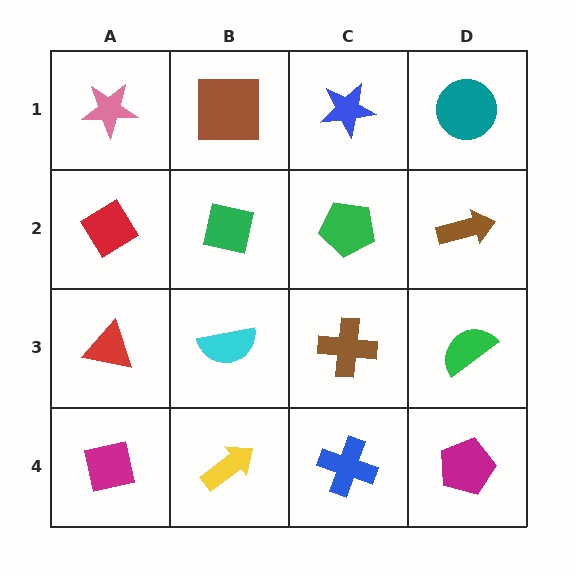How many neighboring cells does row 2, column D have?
3.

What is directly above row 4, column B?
A cyan semicircle.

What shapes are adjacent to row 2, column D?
A teal circle (row 1, column D), a green semicircle (row 3, column D), a green pentagon (row 2, column C).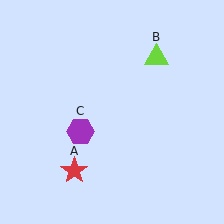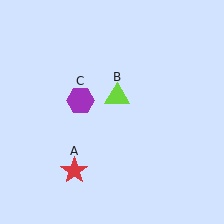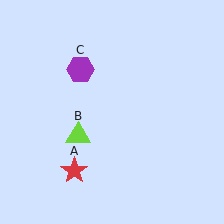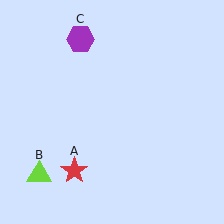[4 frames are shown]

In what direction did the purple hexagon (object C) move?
The purple hexagon (object C) moved up.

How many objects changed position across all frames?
2 objects changed position: lime triangle (object B), purple hexagon (object C).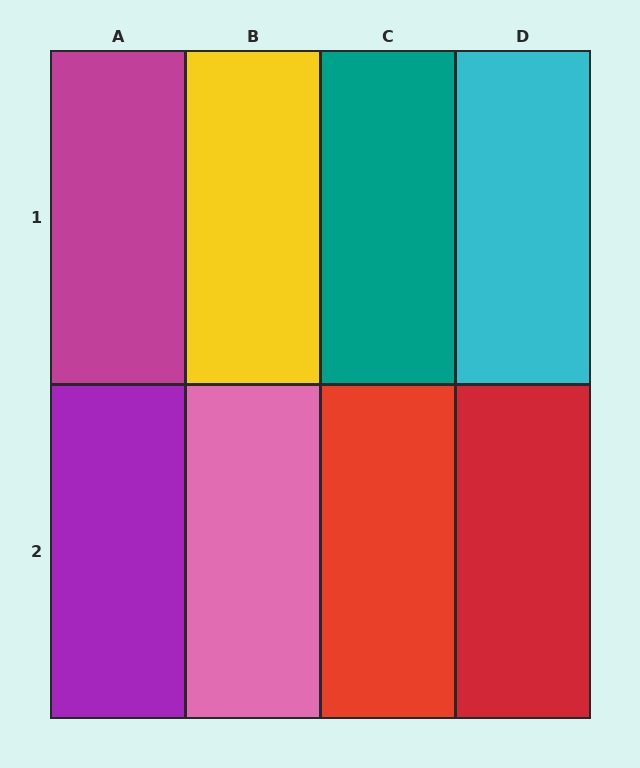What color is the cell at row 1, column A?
Magenta.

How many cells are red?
2 cells are red.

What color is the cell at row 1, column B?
Yellow.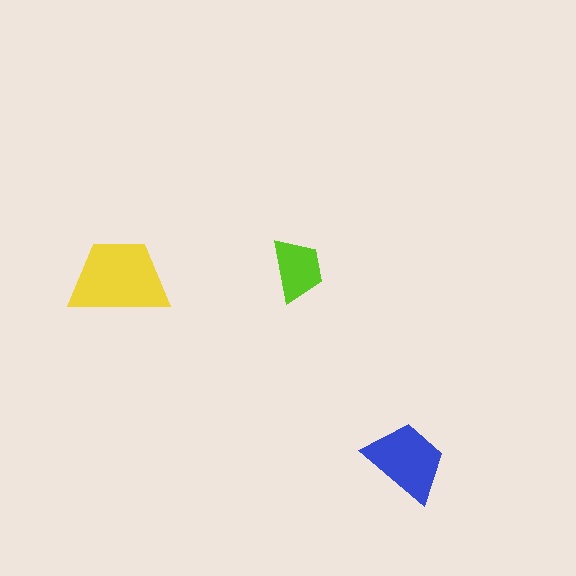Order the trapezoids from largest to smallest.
the yellow one, the blue one, the lime one.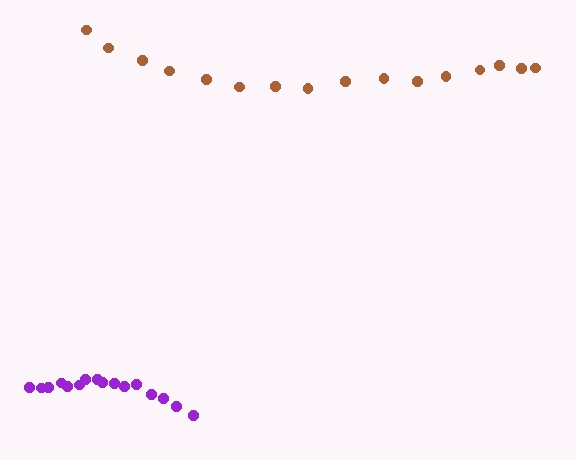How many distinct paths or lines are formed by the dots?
There are 2 distinct paths.